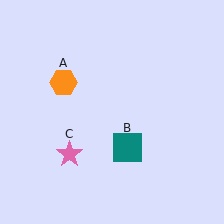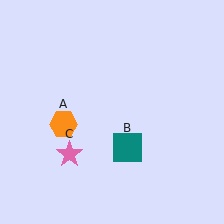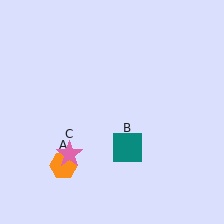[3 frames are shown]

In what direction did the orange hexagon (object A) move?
The orange hexagon (object A) moved down.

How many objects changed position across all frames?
1 object changed position: orange hexagon (object A).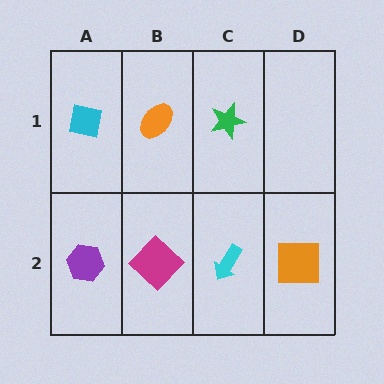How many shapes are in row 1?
3 shapes.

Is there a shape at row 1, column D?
No, that cell is empty.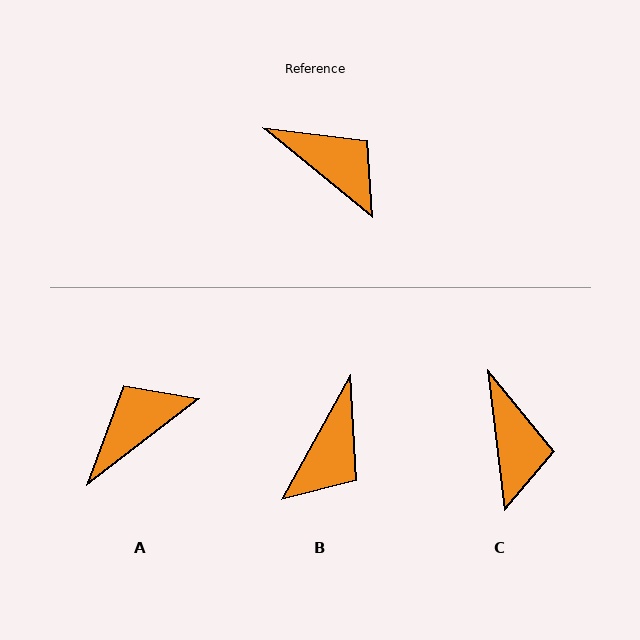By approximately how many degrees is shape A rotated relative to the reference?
Approximately 77 degrees counter-clockwise.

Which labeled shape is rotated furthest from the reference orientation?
B, about 80 degrees away.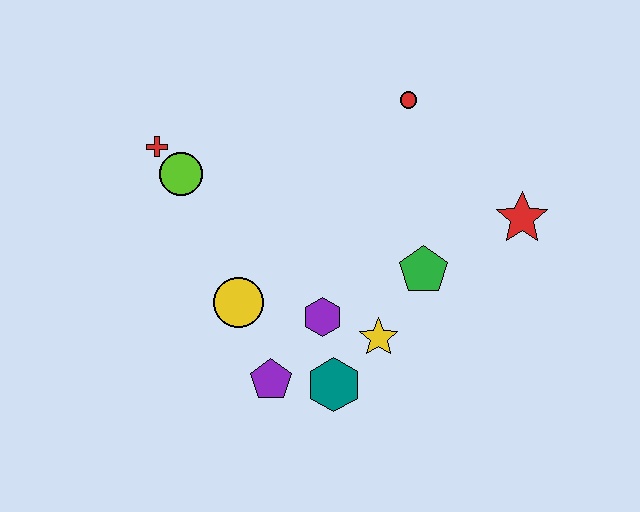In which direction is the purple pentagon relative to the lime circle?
The purple pentagon is below the lime circle.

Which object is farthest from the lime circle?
The red star is farthest from the lime circle.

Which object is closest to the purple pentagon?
The teal hexagon is closest to the purple pentagon.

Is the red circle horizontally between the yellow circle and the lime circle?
No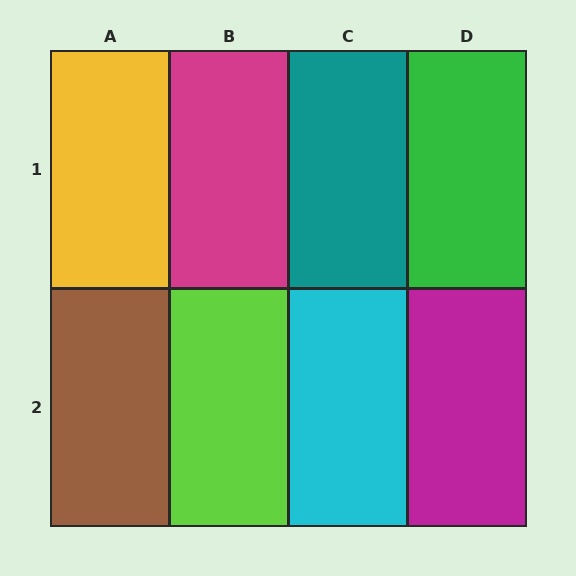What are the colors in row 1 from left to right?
Yellow, magenta, teal, green.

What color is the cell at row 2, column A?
Brown.